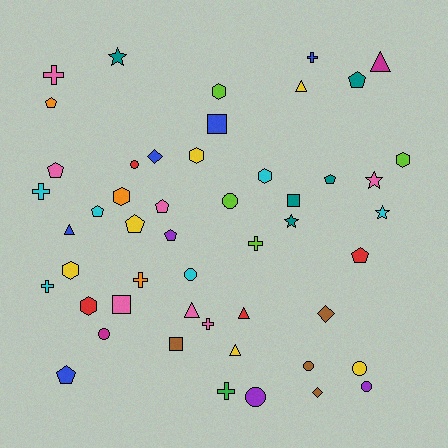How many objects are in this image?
There are 50 objects.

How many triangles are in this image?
There are 6 triangles.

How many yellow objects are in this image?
There are 6 yellow objects.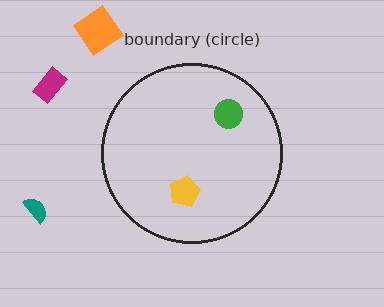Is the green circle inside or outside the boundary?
Inside.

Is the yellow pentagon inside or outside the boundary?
Inside.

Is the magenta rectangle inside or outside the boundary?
Outside.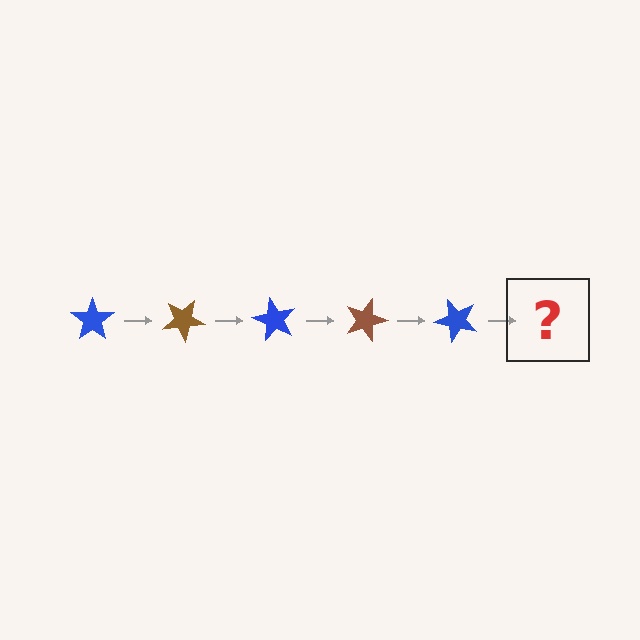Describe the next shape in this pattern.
It should be a brown star, rotated 150 degrees from the start.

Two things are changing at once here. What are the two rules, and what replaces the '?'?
The two rules are that it rotates 30 degrees each step and the color cycles through blue and brown. The '?' should be a brown star, rotated 150 degrees from the start.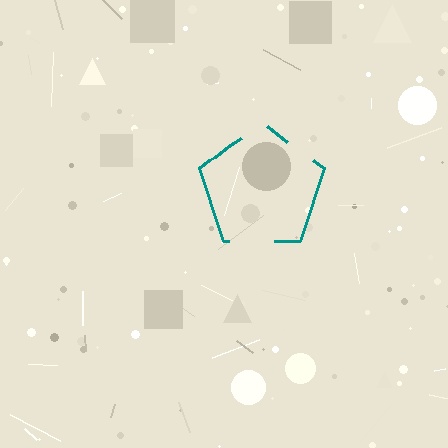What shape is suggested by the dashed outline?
The dashed outline suggests a pentagon.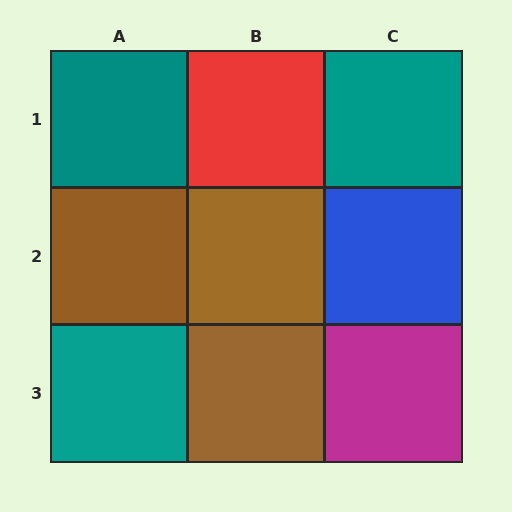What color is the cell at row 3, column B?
Brown.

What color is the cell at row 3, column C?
Magenta.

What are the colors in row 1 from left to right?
Teal, red, teal.